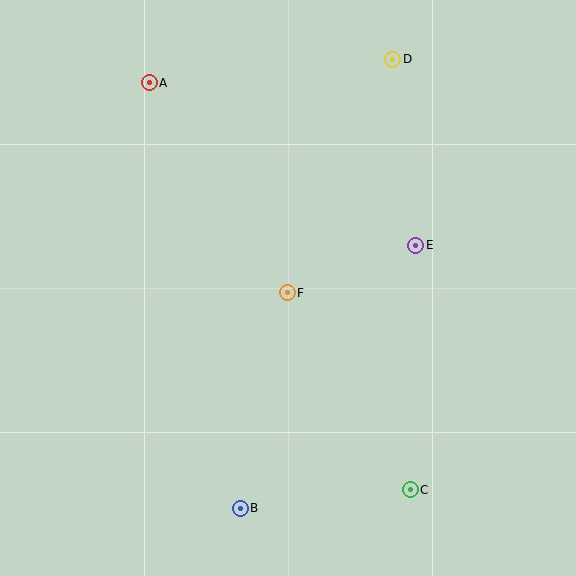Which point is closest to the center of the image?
Point F at (287, 293) is closest to the center.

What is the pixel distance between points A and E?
The distance between A and E is 312 pixels.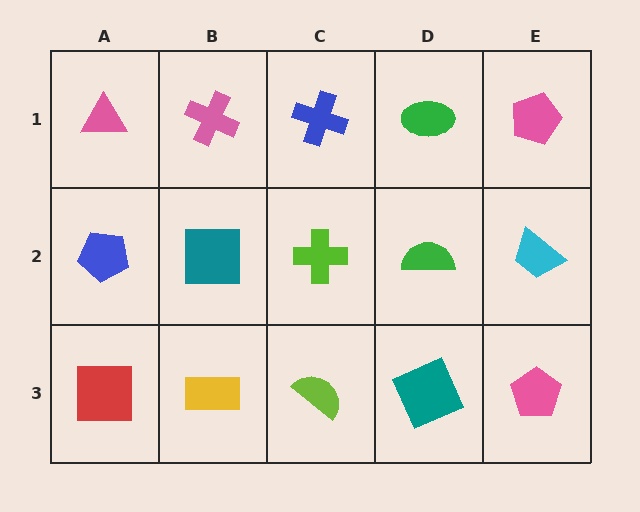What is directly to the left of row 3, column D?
A lime semicircle.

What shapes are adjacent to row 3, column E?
A cyan trapezoid (row 2, column E), a teal square (row 3, column D).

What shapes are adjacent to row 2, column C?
A blue cross (row 1, column C), a lime semicircle (row 3, column C), a teal square (row 2, column B), a green semicircle (row 2, column D).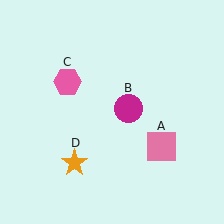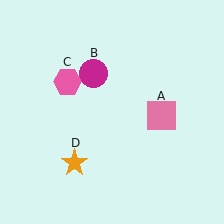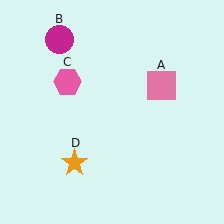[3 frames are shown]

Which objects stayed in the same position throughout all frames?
Pink hexagon (object C) and orange star (object D) remained stationary.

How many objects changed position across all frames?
2 objects changed position: pink square (object A), magenta circle (object B).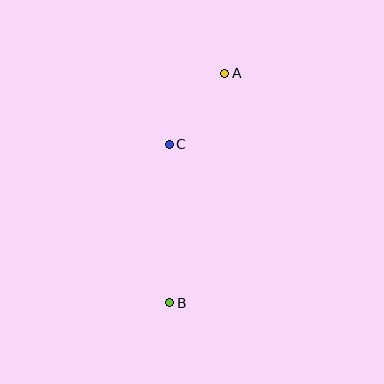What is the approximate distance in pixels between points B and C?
The distance between B and C is approximately 159 pixels.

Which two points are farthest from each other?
Points A and B are farthest from each other.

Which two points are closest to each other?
Points A and C are closest to each other.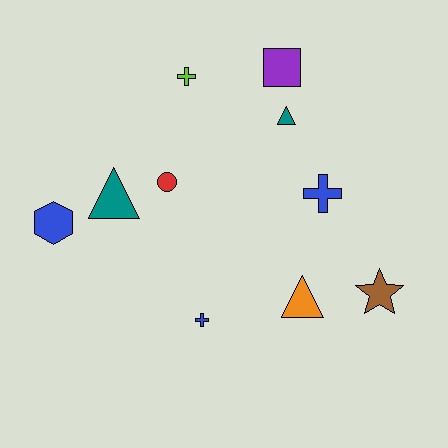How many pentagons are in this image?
There are no pentagons.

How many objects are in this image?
There are 10 objects.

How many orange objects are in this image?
There is 1 orange object.